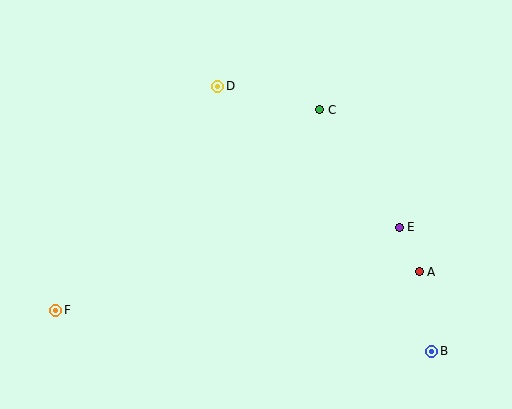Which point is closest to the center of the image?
Point C at (320, 110) is closest to the center.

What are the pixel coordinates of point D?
Point D is at (218, 86).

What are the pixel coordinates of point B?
Point B is at (432, 351).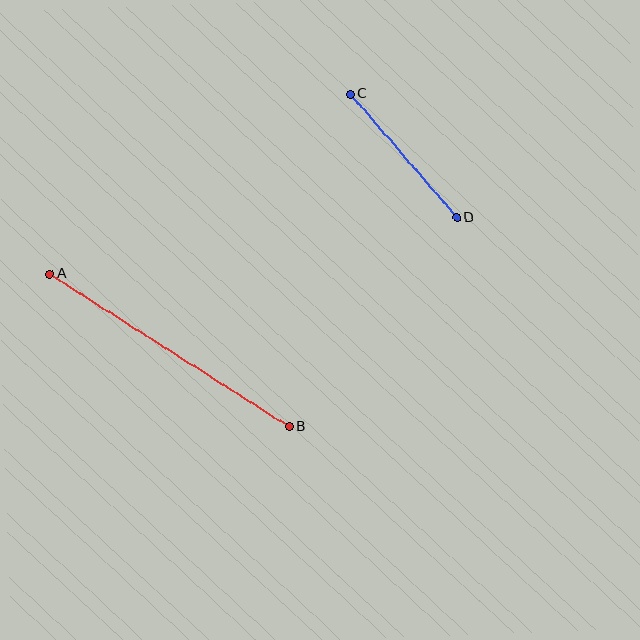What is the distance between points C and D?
The distance is approximately 163 pixels.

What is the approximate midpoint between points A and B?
The midpoint is at approximately (170, 350) pixels.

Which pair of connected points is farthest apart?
Points A and B are farthest apart.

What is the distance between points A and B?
The distance is approximately 284 pixels.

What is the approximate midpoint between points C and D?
The midpoint is at approximately (404, 156) pixels.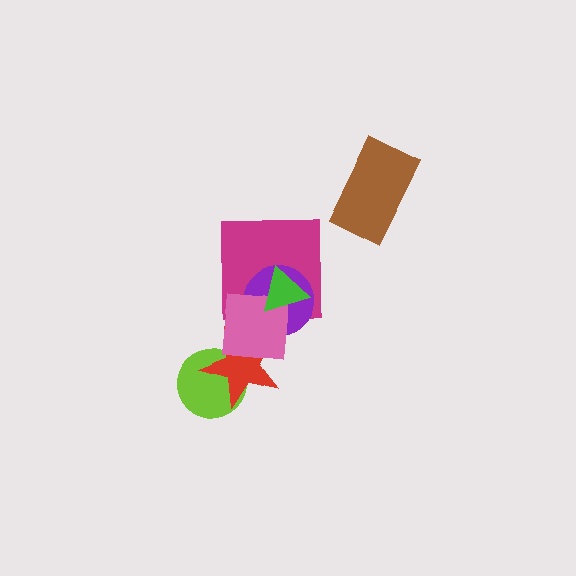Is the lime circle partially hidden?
Yes, it is partially covered by another shape.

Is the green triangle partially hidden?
No, no other shape covers it.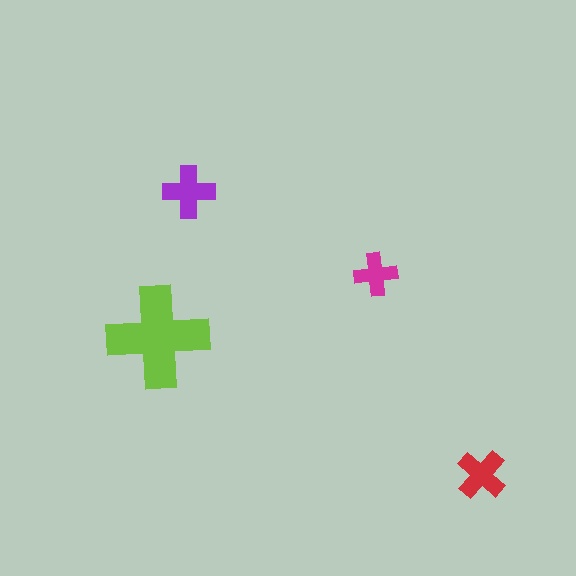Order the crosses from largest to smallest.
the lime one, the purple one, the red one, the magenta one.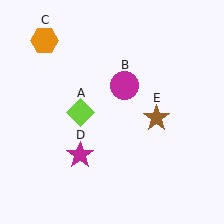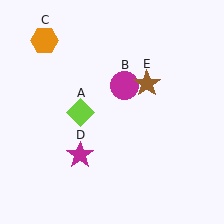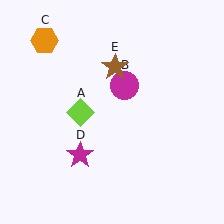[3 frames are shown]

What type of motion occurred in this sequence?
The brown star (object E) rotated counterclockwise around the center of the scene.